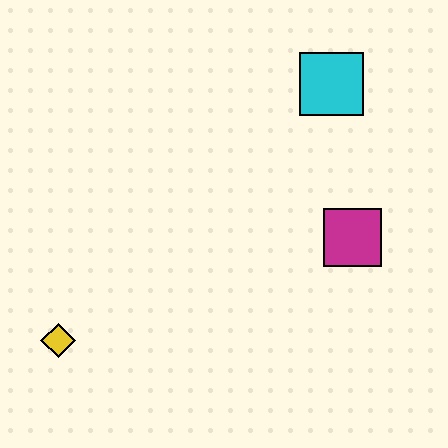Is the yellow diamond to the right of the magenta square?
No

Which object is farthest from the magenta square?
The yellow diamond is farthest from the magenta square.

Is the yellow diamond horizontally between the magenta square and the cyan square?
No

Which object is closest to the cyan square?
The magenta square is closest to the cyan square.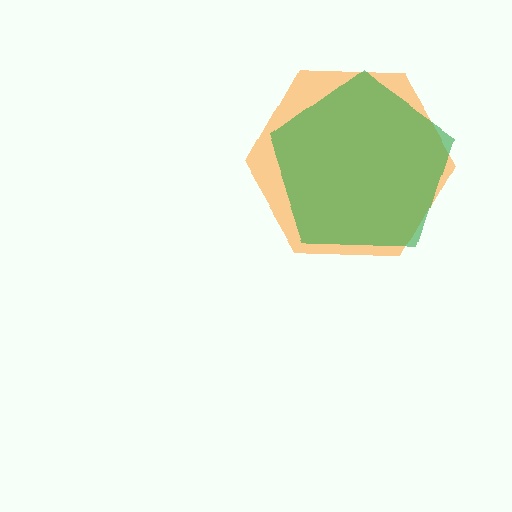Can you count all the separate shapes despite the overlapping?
Yes, there are 2 separate shapes.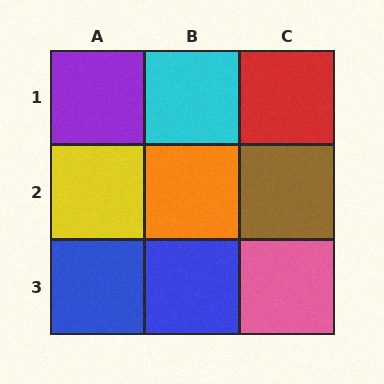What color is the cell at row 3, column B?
Blue.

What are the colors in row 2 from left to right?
Yellow, orange, brown.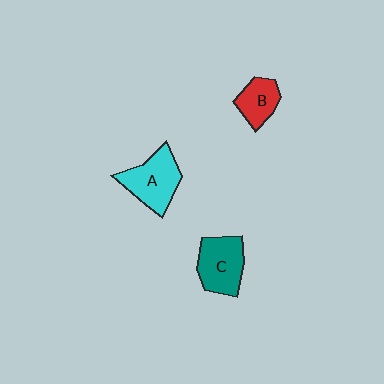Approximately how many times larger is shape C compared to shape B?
Approximately 1.5 times.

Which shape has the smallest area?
Shape B (red).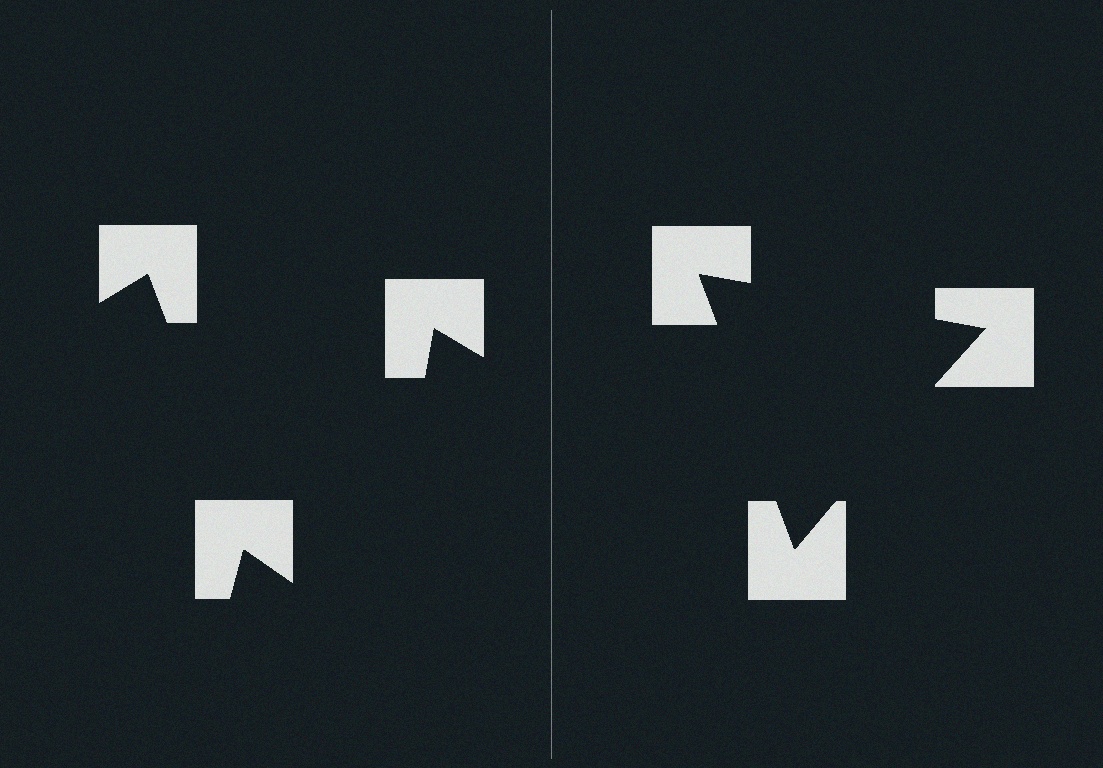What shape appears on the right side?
An illusory triangle.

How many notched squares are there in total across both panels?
6 — 3 on each side.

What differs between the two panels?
The notched squares are positioned identically on both sides; only the wedge orientations differ. On the right they align to a triangle; on the left they are misaligned.